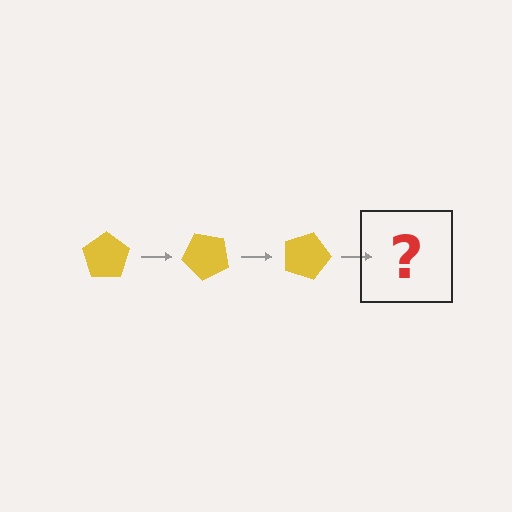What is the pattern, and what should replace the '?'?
The pattern is that the pentagon rotates 45 degrees each step. The '?' should be a yellow pentagon rotated 135 degrees.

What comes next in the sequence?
The next element should be a yellow pentagon rotated 135 degrees.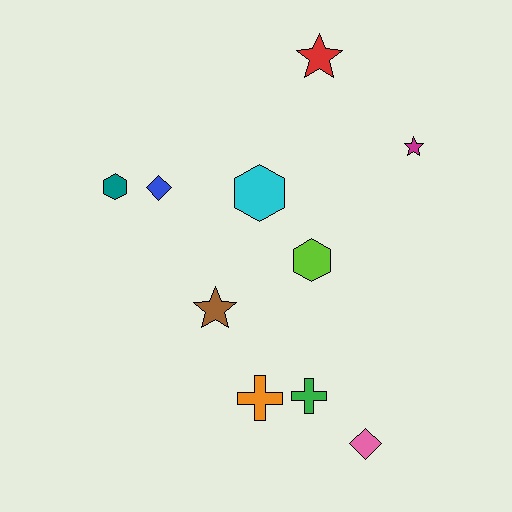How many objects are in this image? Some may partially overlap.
There are 10 objects.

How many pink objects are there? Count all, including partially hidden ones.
There is 1 pink object.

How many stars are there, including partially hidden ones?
There are 3 stars.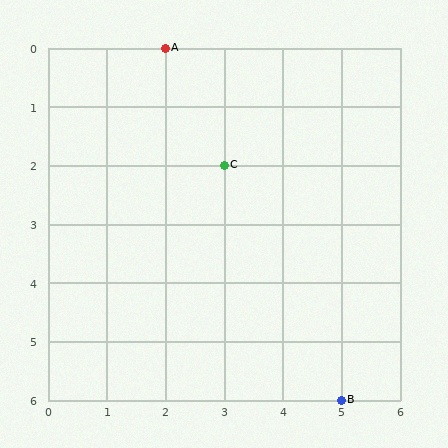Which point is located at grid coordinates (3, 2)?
Point C is at (3, 2).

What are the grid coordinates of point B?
Point B is at grid coordinates (5, 6).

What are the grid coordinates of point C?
Point C is at grid coordinates (3, 2).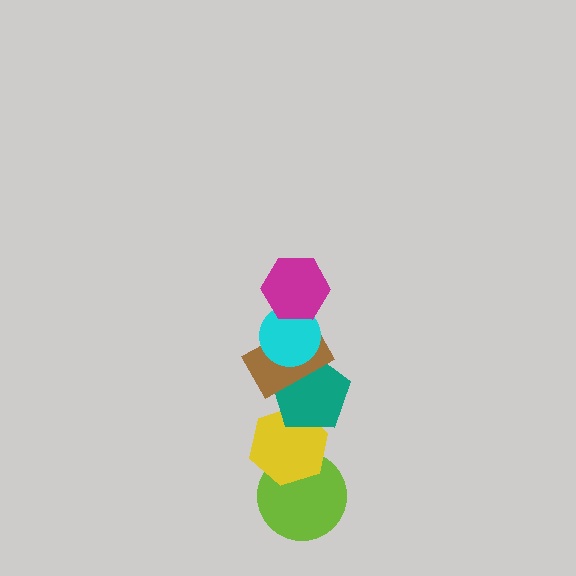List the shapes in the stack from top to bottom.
From top to bottom: the magenta hexagon, the cyan circle, the brown rectangle, the teal pentagon, the yellow hexagon, the lime circle.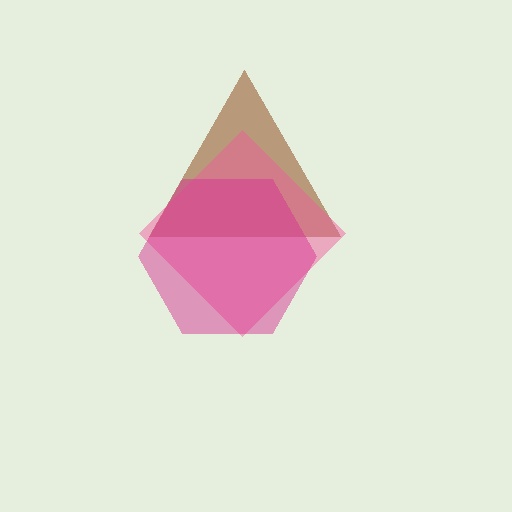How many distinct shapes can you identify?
There are 3 distinct shapes: a brown triangle, a pink diamond, a magenta hexagon.